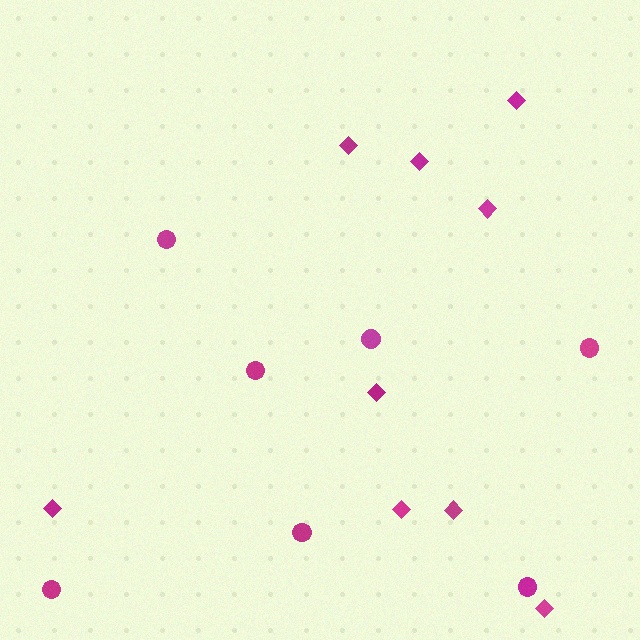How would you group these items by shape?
There are 2 groups: one group of diamonds (9) and one group of circles (7).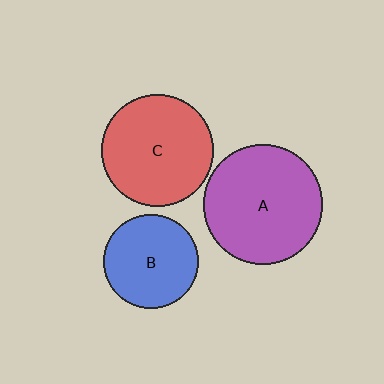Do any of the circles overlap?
No, none of the circles overlap.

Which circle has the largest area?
Circle A (purple).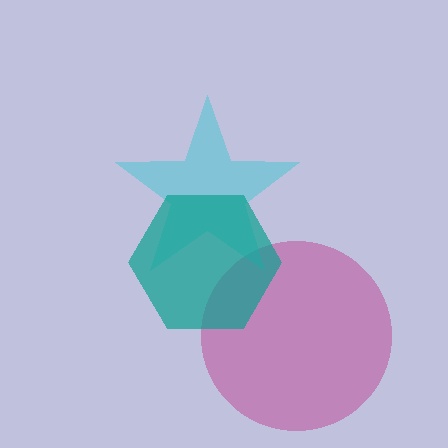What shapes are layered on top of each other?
The layered shapes are: a magenta circle, a cyan star, a teal hexagon.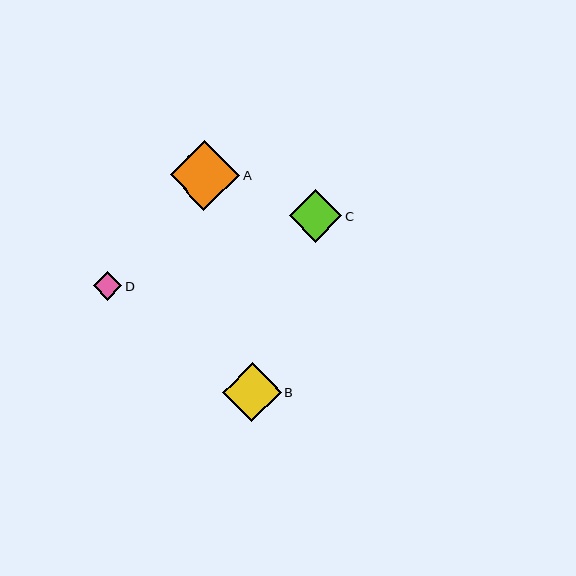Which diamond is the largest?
Diamond A is the largest with a size of approximately 70 pixels.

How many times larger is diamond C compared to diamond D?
Diamond C is approximately 1.9 times the size of diamond D.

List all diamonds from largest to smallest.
From largest to smallest: A, B, C, D.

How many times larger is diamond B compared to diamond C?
Diamond B is approximately 1.1 times the size of diamond C.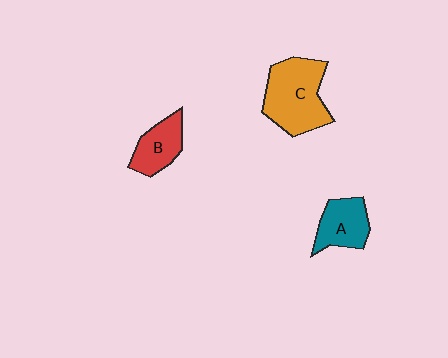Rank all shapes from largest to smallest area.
From largest to smallest: C (orange), A (teal), B (red).